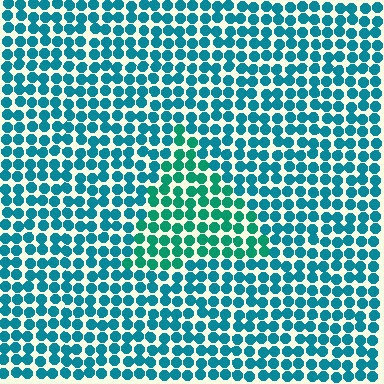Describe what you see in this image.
The image is filled with small teal elements in a uniform arrangement. A triangle-shaped region is visible where the elements are tinted to a slightly different hue, forming a subtle color boundary.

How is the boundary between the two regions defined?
The boundary is defined purely by a slight shift in hue (about 27 degrees). Spacing, size, and orientation are identical on both sides.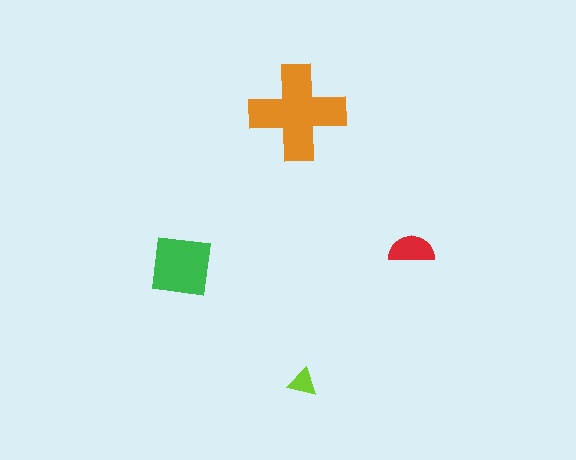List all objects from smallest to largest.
The lime triangle, the red semicircle, the green square, the orange cross.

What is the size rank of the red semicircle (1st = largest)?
3rd.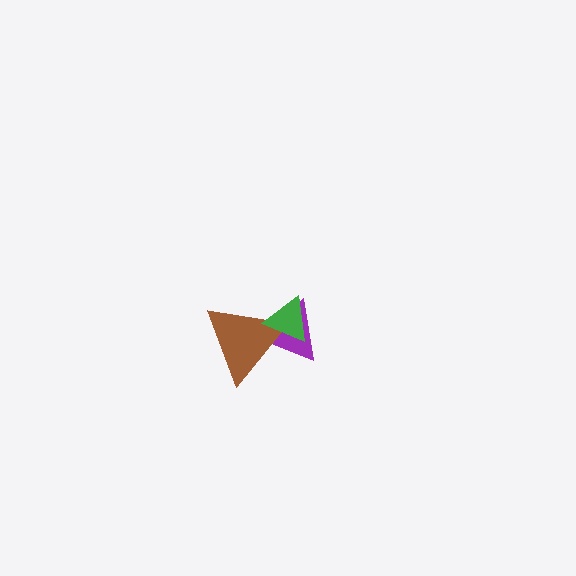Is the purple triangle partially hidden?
Yes, it is partially covered by another shape.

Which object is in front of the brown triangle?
The green triangle is in front of the brown triangle.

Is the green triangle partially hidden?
No, no other shape covers it.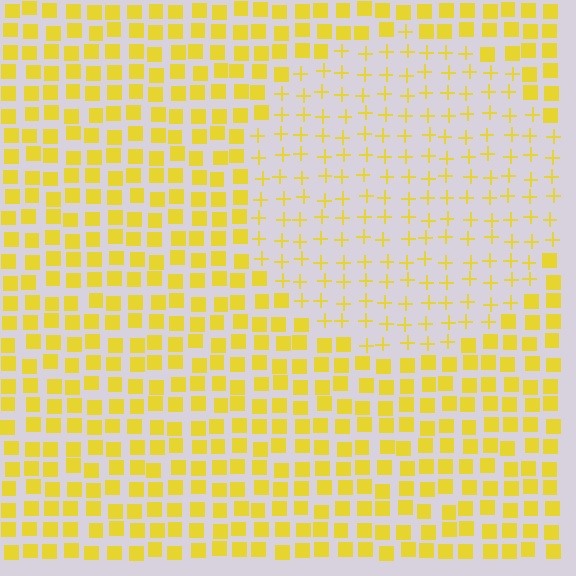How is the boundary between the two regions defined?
The boundary is defined by a change in element shape: plus signs inside vs. squares outside. All elements share the same color and spacing.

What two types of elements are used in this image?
The image uses plus signs inside the circle region and squares outside it.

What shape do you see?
I see a circle.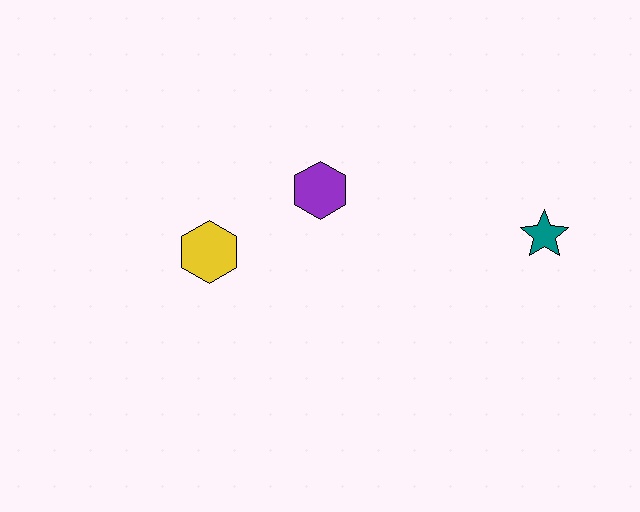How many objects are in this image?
There are 3 objects.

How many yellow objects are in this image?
There is 1 yellow object.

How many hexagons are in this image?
There are 2 hexagons.